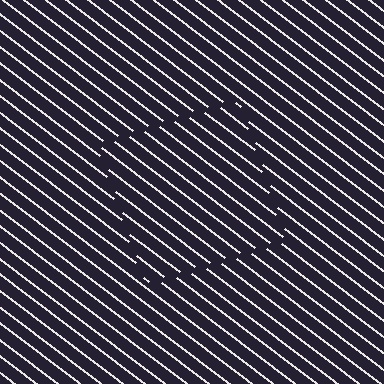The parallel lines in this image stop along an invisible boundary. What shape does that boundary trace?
An illusory square. The interior of the shape contains the same grating, shifted by half a period — the contour is defined by the phase discontinuity where line-ends from the inner and outer gratings abut.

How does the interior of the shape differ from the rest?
The interior of the shape contains the same grating, shifted by half a period — the contour is defined by the phase discontinuity where line-ends from the inner and outer gratings abut.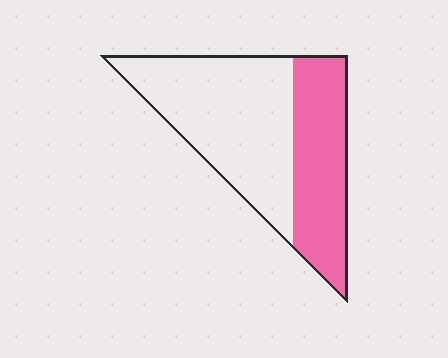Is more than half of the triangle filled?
No.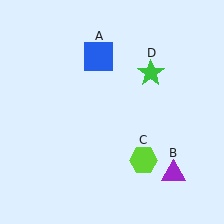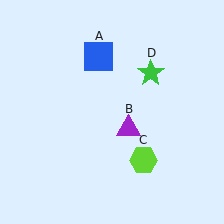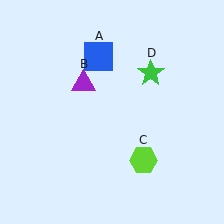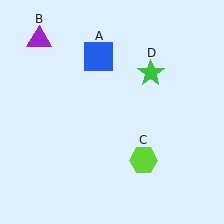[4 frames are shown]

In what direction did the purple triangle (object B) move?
The purple triangle (object B) moved up and to the left.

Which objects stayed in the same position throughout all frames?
Blue square (object A) and lime hexagon (object C) and green star (object D) remained stationary.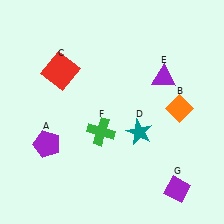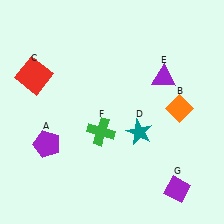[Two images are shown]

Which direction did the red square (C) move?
The red square (C) moved left.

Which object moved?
The red square (C) moved left.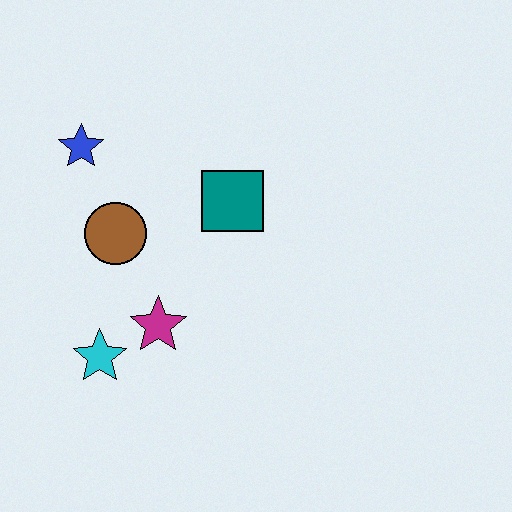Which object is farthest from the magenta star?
The blue star is farthest from the magenta star.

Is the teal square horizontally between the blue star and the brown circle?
No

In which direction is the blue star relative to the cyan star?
The blue star is above the cyan star.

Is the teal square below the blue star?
Yes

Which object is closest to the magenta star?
The cyan star is closest to the magenta star.